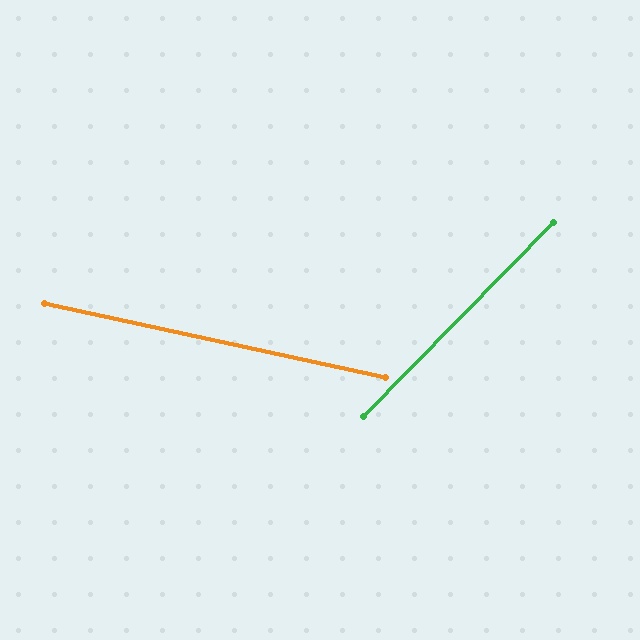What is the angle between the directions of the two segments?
Approximately 58 degrees.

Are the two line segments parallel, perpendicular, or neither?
Neither parallel nor perpendicular — they differ by about 58°.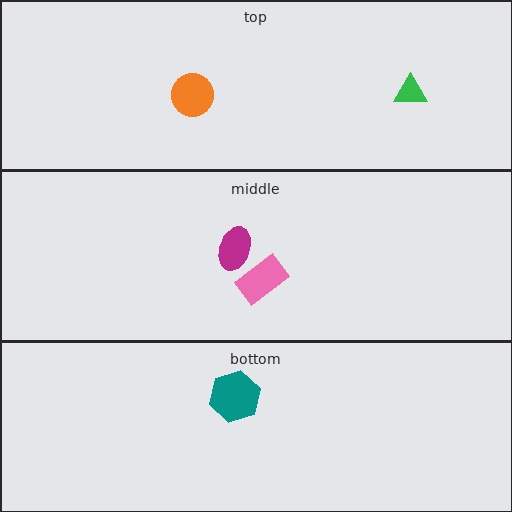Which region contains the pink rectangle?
The middle region.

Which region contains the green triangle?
The top region.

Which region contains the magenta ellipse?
The middle region.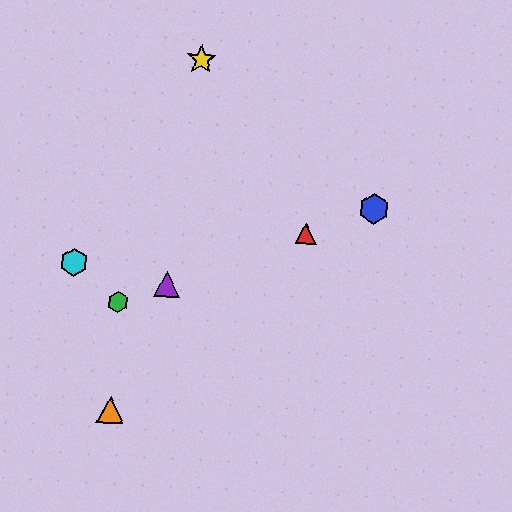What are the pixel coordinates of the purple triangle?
The purple triangle is at (167, 284).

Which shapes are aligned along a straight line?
The red triangle, the blue hexagon, the green hexagon, the purple triangle are aligned along a straight line.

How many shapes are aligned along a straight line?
4 shapes (the red triangle, the blue hexagon, the green hexagon, the purple triangle) are aligned along a straight line.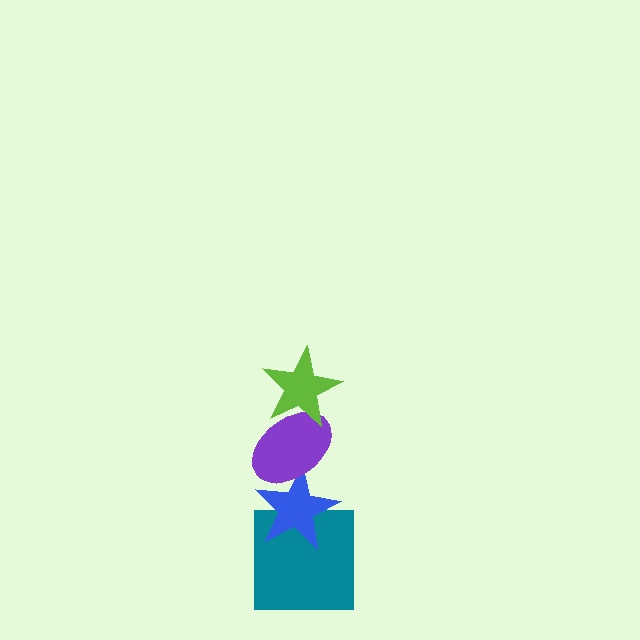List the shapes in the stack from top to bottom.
From top to bottom: the lime star, the purple ellipse, the blue star, the teal square.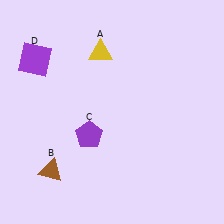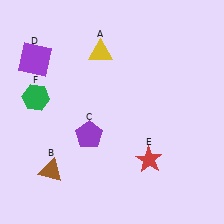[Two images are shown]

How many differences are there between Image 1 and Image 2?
There are 2 differences between the two images.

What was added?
A red star (E), a green hexagon (F) were added in Image 2.